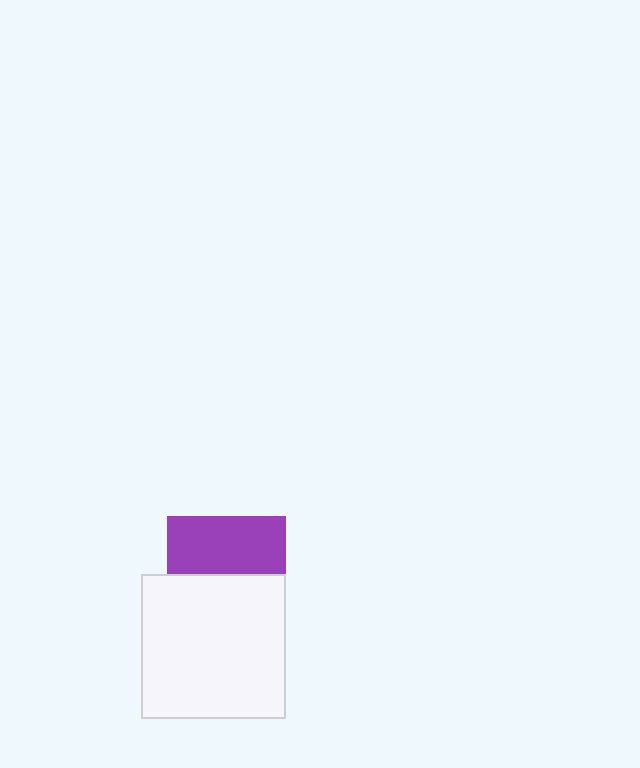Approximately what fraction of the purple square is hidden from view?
Roughly 52% of the purple square is hidden behind the white square.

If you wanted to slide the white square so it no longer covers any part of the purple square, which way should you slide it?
Slide it down — that is the most direct way to separate the two shapes.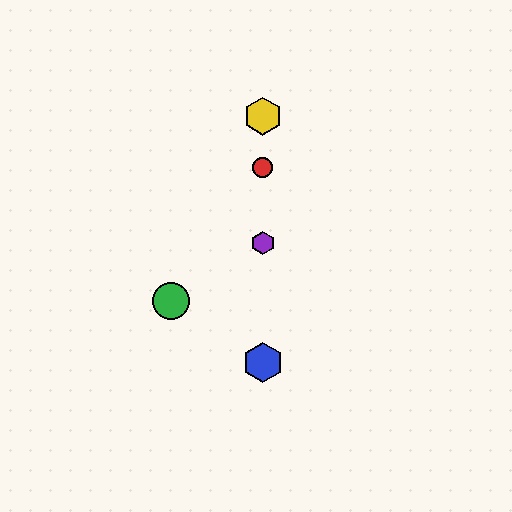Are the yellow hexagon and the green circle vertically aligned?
No, the yellow hexagon is at x≈263 and the green circle is at x≈171.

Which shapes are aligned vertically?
The red circle, the blue hexagon, the yellow hexagon, the purple hexagon are aligned vertically.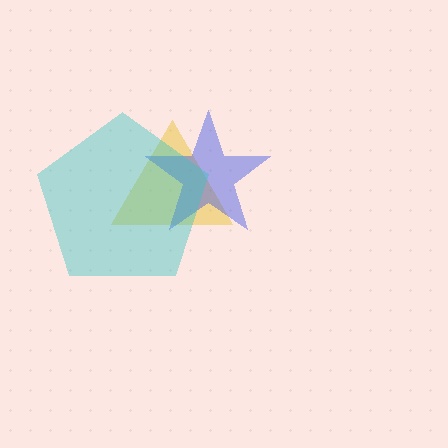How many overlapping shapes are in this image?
There are 3 overlapping shapes in the image.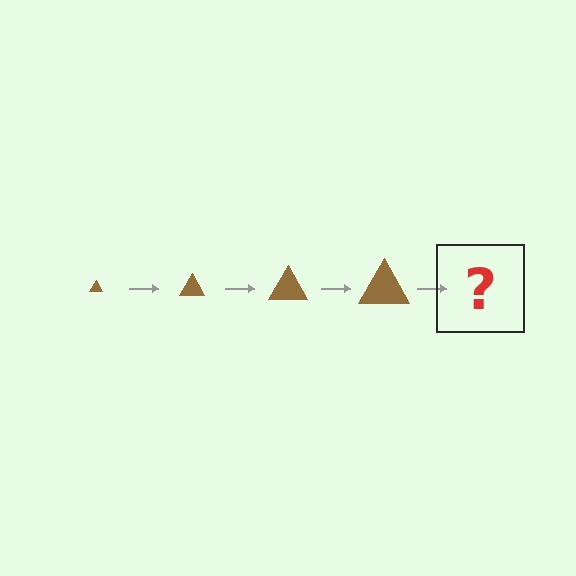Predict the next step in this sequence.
The next step is a brown triangle, larger than the previous one.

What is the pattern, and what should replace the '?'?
The pattern is that the triangle gets progressively larger each step. The '?' should be a brown triangle, larger than the previous one.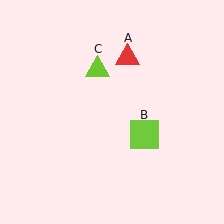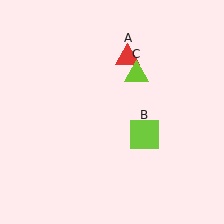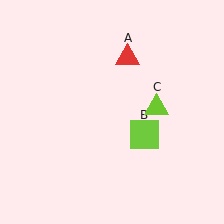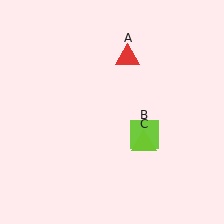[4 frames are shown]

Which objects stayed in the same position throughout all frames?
Red triangle (object A) and lime square (object B) remained stationary.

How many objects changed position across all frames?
1 object changed position: lime triangle (object C).